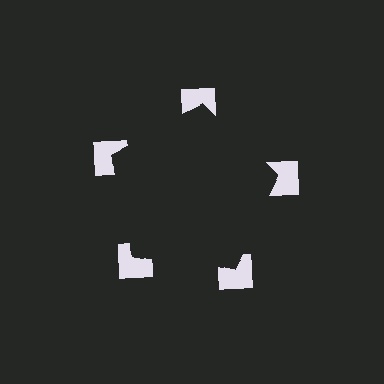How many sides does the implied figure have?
5 sides.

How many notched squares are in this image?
There are 5 — one at each vertex of the illusory pentagon.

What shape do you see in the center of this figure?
An illusory pentagon — its edges are inferred from the aligned wedge cuts in the notched squares, not physically drawn.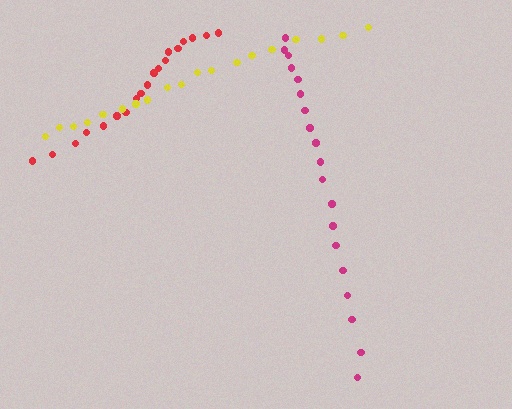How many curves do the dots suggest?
There are 3 distinct paths.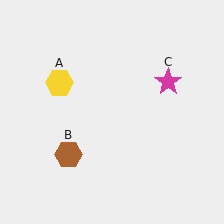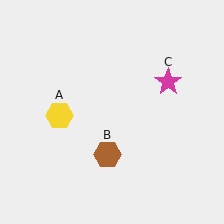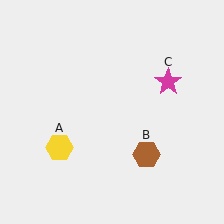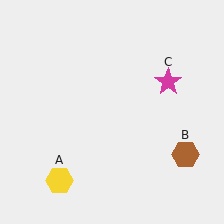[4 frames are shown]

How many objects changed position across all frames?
2 objects changed position: yellow hexagon (object A), brown hexagon (object B).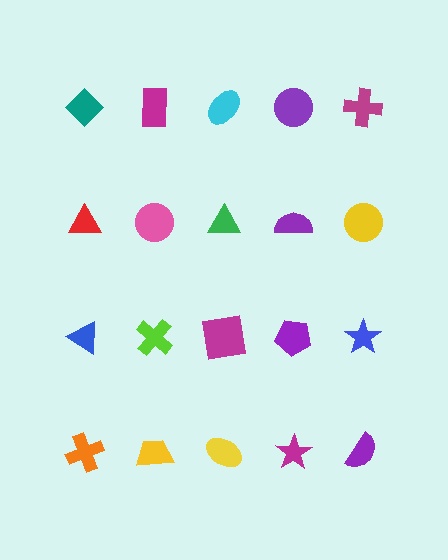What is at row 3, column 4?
A purple pentagon.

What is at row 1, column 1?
A teal diamond.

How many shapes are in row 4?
5 shapes.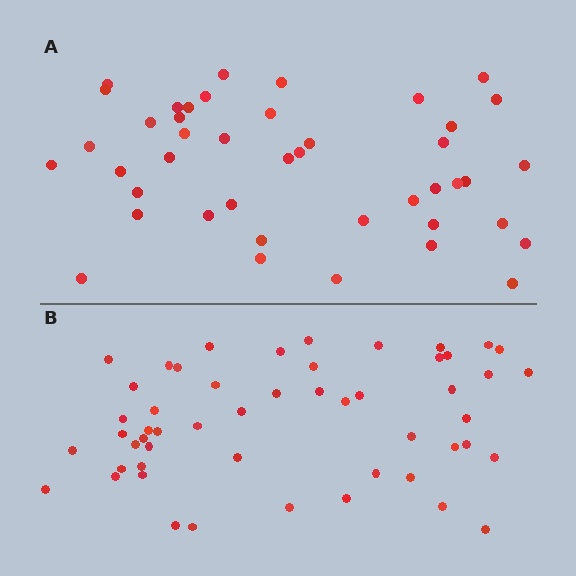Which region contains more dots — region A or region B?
Region B (the bottom region) has more dots.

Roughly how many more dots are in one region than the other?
Region B has roughly 8 or so more dots than region A.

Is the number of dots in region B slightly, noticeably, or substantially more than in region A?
Region B has only slightly more — the two regions are fairly close. The ratio is roughly 1.2 to 1.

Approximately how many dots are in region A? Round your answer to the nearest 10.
About 40 dots. (The exact count is 43, which rounds to 40.)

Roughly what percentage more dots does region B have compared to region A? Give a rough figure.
About 20% more.